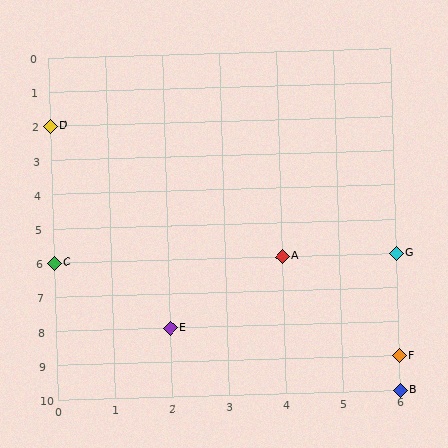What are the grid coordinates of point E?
Point E is at grid coordinates (2, 8).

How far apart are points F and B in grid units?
Points F and B are 1 row apart.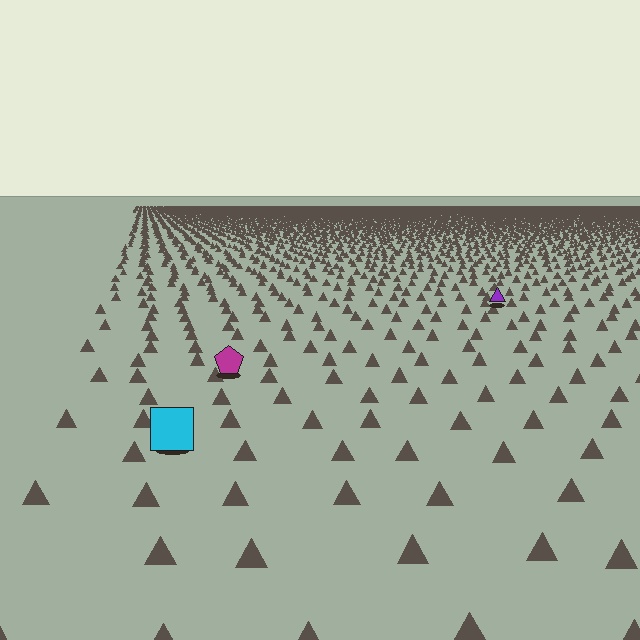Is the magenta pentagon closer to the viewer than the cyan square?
No. The cyan square is closer — you can tell from the texture gradient: the ground texture is coarser near it.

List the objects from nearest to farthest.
From nearest to farthest: the cyan square, the magenta pentagon, the purple triangle.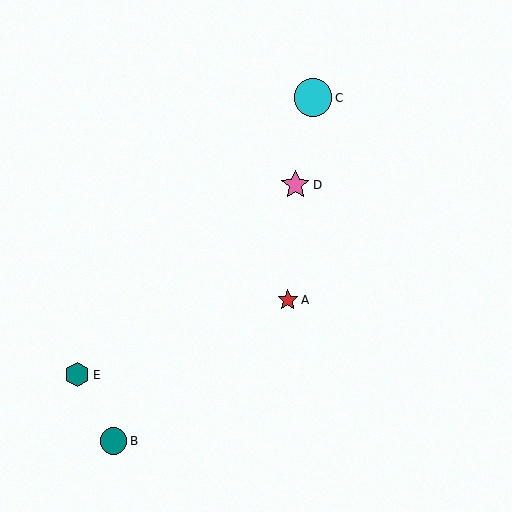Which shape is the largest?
The cyan circle (labeled C) is the largest.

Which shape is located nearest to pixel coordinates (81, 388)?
The teal hexagon (labeled E) at (77, 375) is nearest to that location.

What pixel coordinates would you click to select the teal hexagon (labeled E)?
Click at (77, 375) to select the teal hexagon E.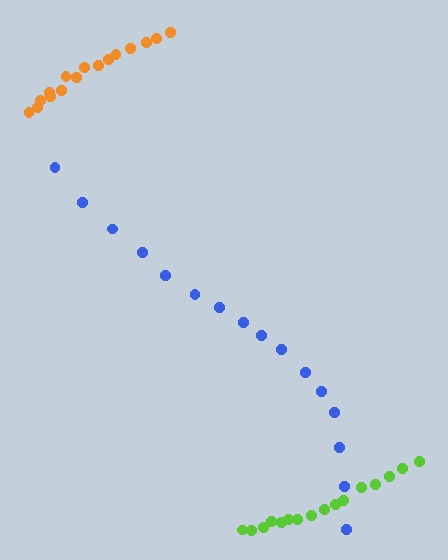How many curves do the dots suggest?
There are 3 distinct paths.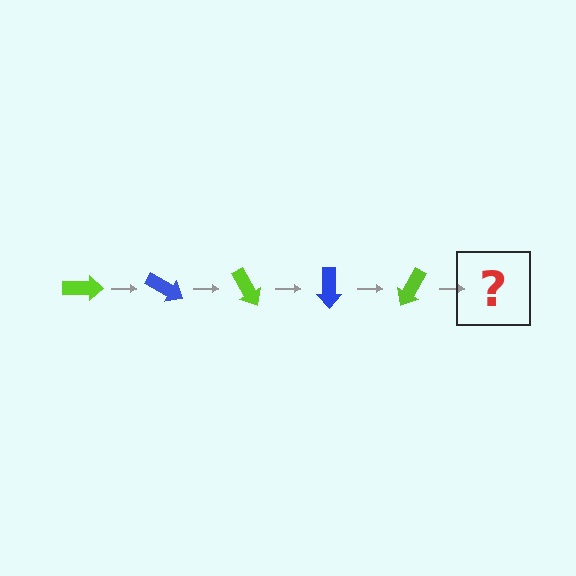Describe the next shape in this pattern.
It should be a blue arrow, rotated 150 degrees from the start.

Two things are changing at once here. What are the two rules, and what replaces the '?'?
The two rules are that it rotates 30 degrees each step and the color cycles through lime and blue. The '?' should be a blue arrow, rotated 150 degrees from the start.